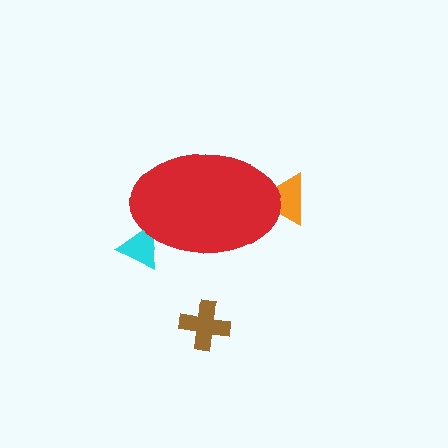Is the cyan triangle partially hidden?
Yes, the cyan triangle is partially hidden behind the red ellipse.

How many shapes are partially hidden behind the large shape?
2 shapes are partially hidden.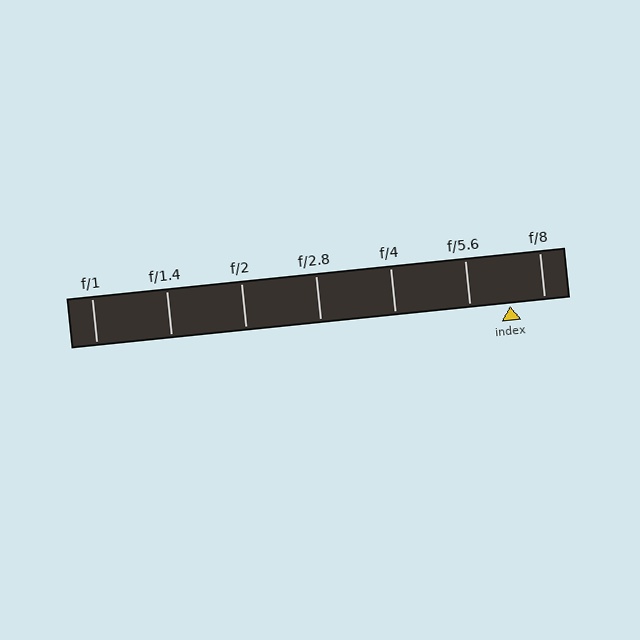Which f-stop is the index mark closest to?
The index mark is closest to f/8.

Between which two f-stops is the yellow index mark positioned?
The index mark is between f/5.6 and f/8.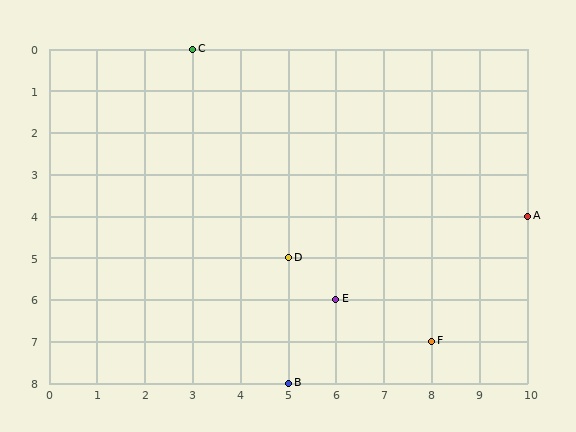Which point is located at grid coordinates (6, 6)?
Point E is at (6, 6).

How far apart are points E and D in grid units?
Points E and D are 1 column and 1 row apart (about 1.4 grid units diagonally).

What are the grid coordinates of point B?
Point B is at grid coordinates (5, 8).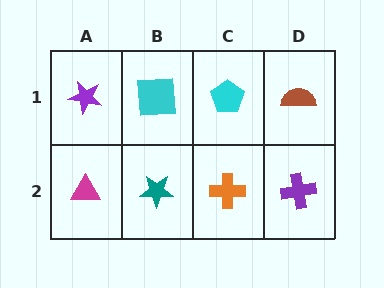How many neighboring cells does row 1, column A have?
2.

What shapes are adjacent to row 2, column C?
A cyan pentagon (row 1, column C), a teal star (row 2, column B), a purple cross (row 2, column D).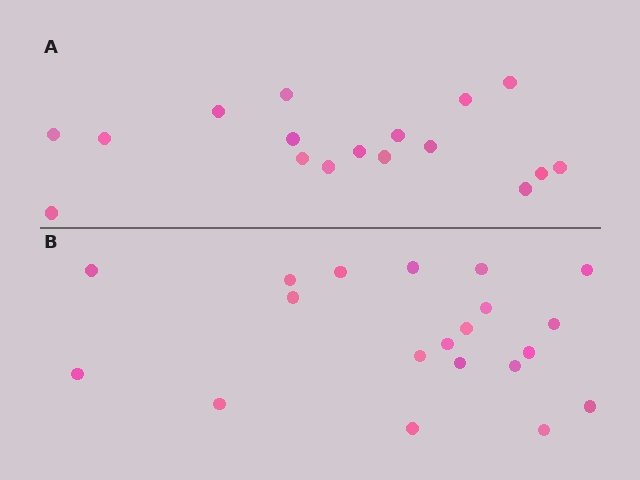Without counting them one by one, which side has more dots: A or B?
Region B (the bottom region) has more dots.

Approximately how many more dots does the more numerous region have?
Region B has just a few more — roughly 2 or 3 more dots than region A.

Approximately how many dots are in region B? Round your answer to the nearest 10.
About 20 dots.